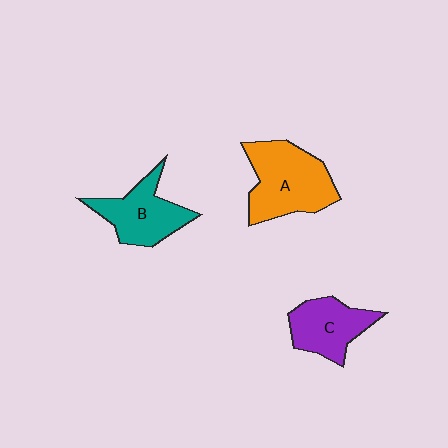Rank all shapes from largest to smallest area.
From largest to smallest: A (orange), B (teal), C (purple).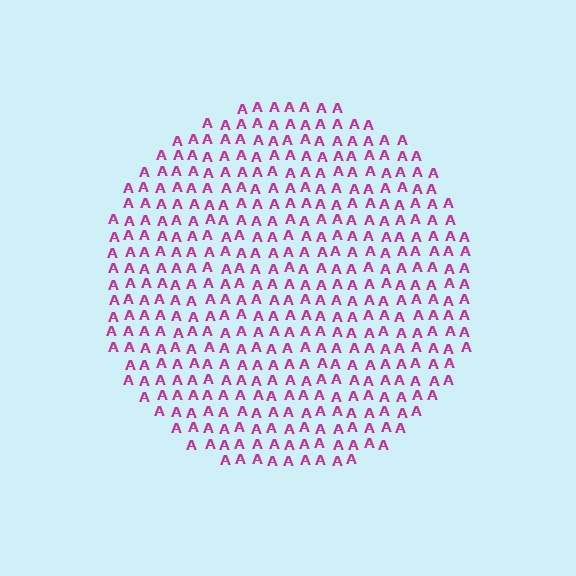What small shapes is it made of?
It is made of small letter A's.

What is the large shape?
The large shape is a circle.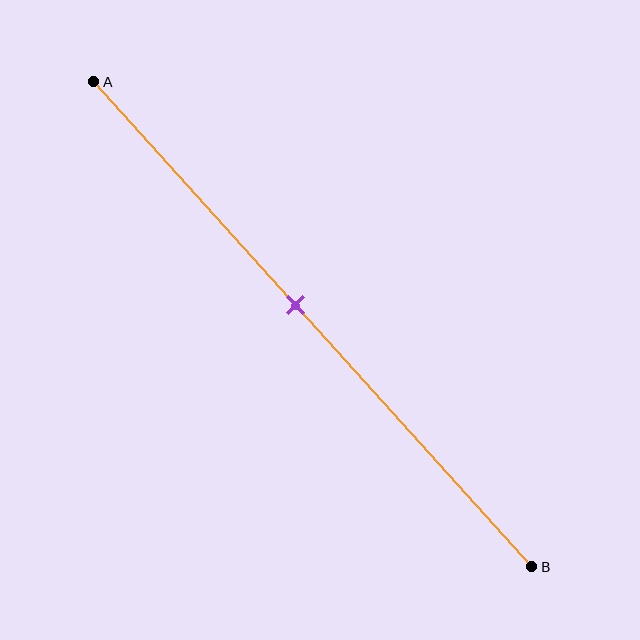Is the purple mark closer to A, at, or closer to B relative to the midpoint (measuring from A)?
The purple mark is closer to point A than the midpoint of segment AB.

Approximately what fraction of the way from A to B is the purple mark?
The purple mark is approximately 45% of the way from A to B.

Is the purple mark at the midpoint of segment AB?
No, the mark is at about 45% from A, not at the 50% midpoint.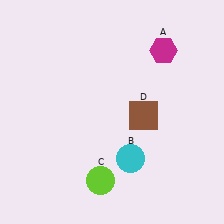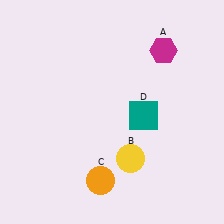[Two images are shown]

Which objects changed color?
B changed from cyan to yellow. C changed from lime to orange. D changed from brown to teal.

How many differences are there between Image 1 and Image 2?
There are 3 differences between the two images.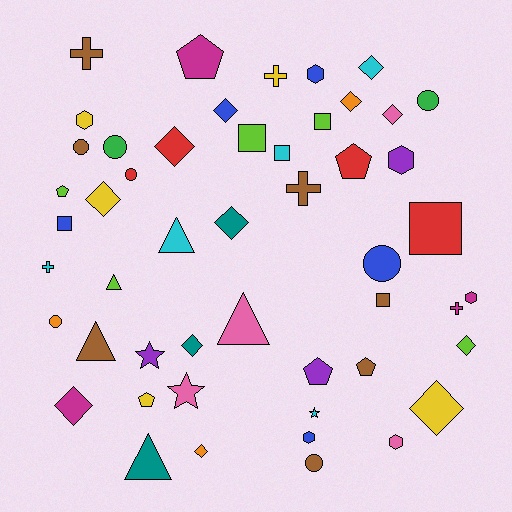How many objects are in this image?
There are 50 objects.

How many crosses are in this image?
There are 5 crosses.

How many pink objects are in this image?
There are 4 pink objects.